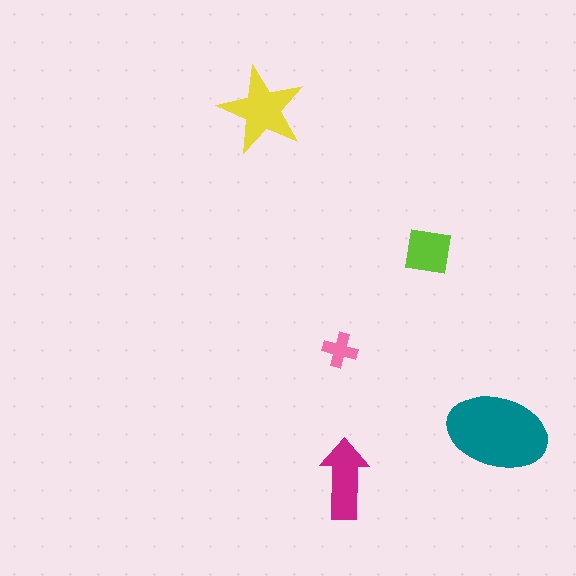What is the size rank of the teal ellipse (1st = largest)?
1st.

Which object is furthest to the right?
The teal ellipse is rightmost.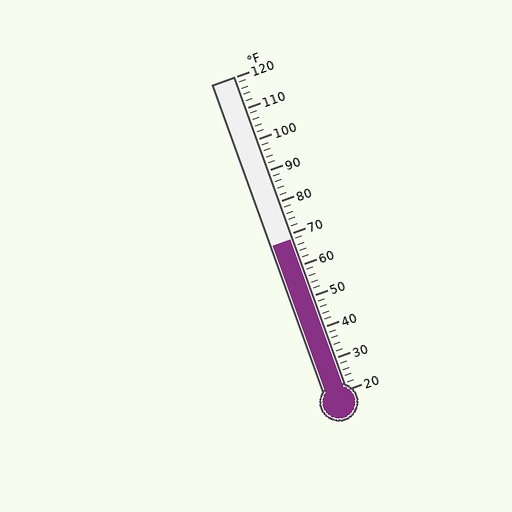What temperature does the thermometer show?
The thermometer shows approximately 68°F.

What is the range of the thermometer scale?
The thermometer scale ranges from 20°F to 120°F.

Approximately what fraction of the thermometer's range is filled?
The thermometer is filled to approximately 50% of its range.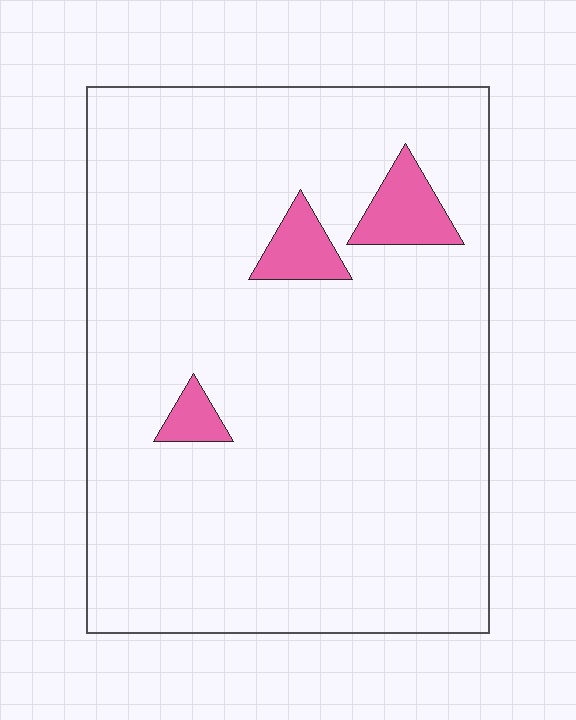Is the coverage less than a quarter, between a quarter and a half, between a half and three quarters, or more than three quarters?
Less than a quarter.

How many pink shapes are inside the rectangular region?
3.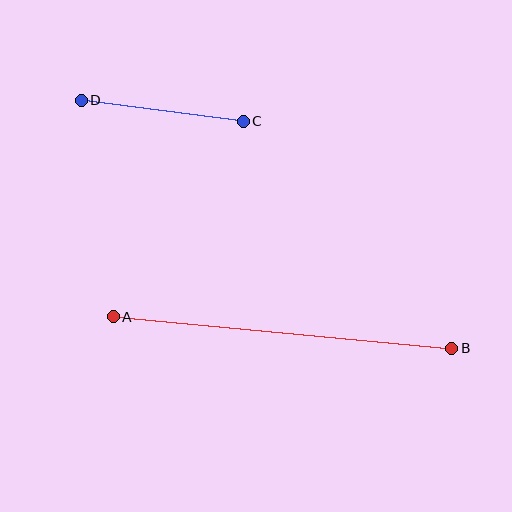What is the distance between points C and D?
The distance is approximately 163 pixels.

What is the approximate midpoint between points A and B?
The midpoint is at approximately (282, 333) pixels.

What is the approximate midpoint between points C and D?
The midpoint is at approximately (162, 111) pixels.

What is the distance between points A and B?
The distance is approximately 340 pixels.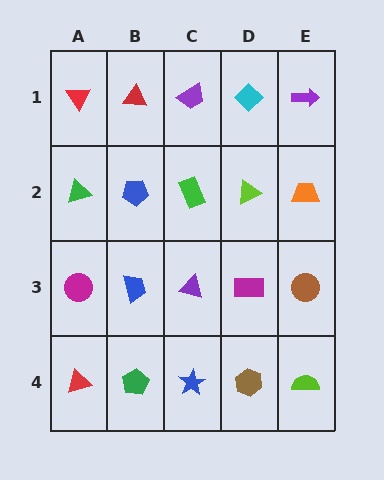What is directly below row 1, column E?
An orange trapezoid.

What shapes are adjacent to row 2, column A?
A red triangle (row 1, column A), a magenta circle (row 3, column A), a blue pentagon (row 2, column B).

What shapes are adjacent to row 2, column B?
A red triangle (row 1, column B), a blue trapezoid (row 3, column B), a green triangle (row 2, column A), a green rectangle (row 2, column C).